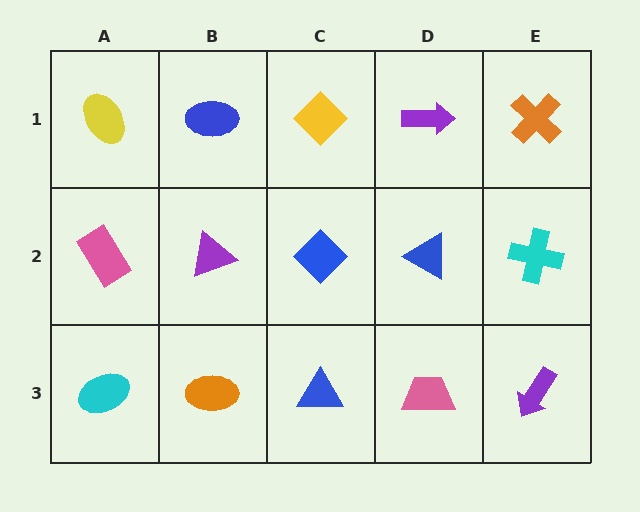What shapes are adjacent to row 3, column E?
A cyan cross (row 2, column E), a pink trapezoid (row 3, column D).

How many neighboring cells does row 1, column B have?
3.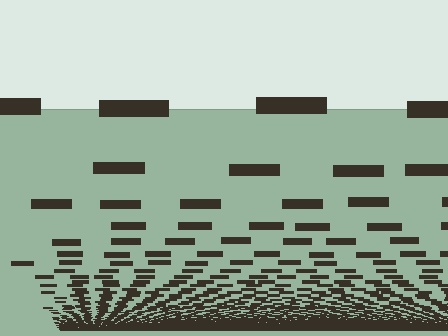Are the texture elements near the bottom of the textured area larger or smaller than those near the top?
Smaller. The gradient is inverted — elements near the bottom are smaller and denser.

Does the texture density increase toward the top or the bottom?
Density increases toward the bottom.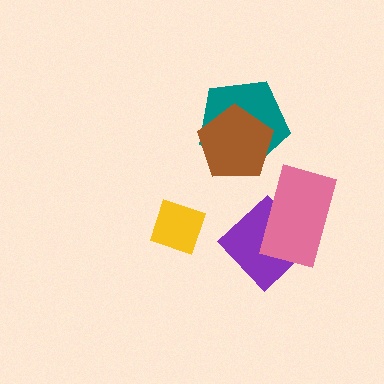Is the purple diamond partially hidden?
Yes, it is partially covered by another shape.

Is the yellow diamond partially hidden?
No, no other shape covers it.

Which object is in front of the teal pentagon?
The brown pentagon is in front of the teal pentagon.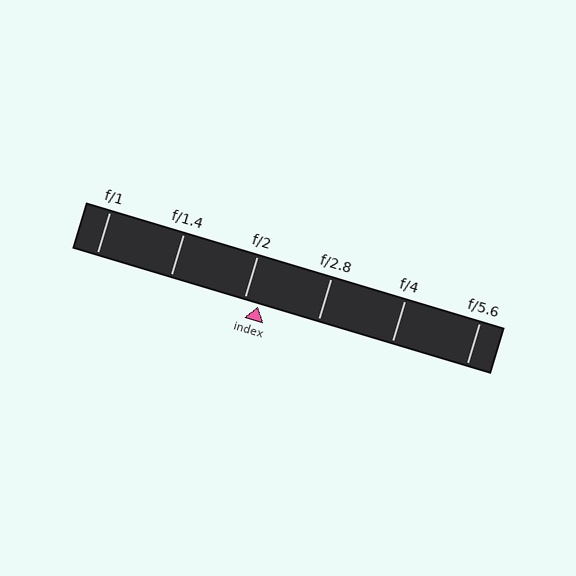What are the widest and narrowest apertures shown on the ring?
The widest aperture shown is f/1 and the narrowest is f/5.6.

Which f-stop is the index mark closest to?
The index mark is closest to f/2.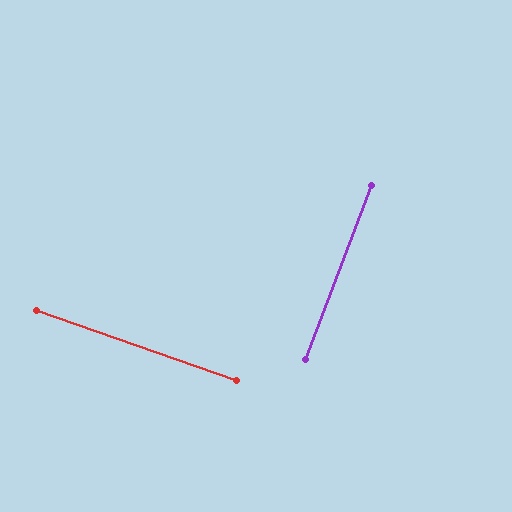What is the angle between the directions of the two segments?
Approximately 88 degrees.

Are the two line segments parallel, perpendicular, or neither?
Perpendicular — they meet at approximately 88°.